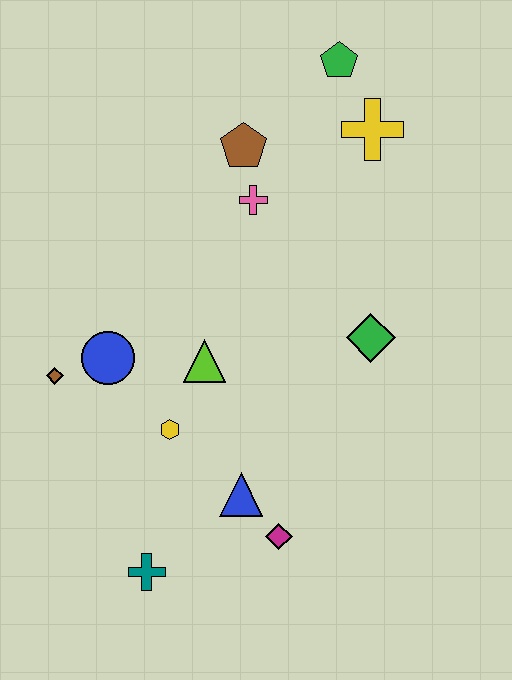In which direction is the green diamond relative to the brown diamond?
The green diamond is to the right of the brown diamond.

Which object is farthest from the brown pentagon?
The teal cross is farthest from the brown pentagon.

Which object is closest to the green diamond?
The lime triangle is closest to the green diamond.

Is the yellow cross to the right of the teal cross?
Yes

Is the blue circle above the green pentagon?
No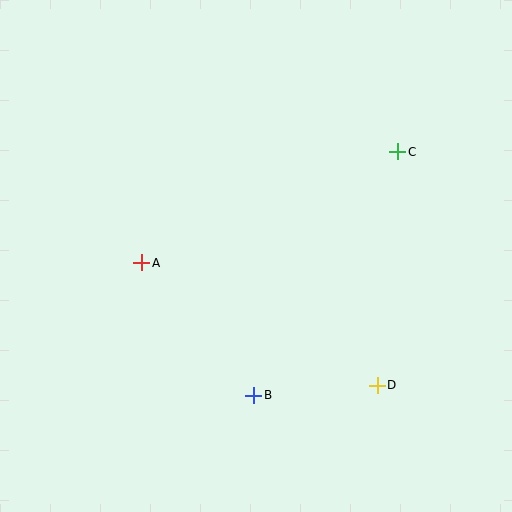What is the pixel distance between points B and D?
The distance between B and D is 124 pixels.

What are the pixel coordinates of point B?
Point B is at (254, 395).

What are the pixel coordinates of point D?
Point D is at (377, 385).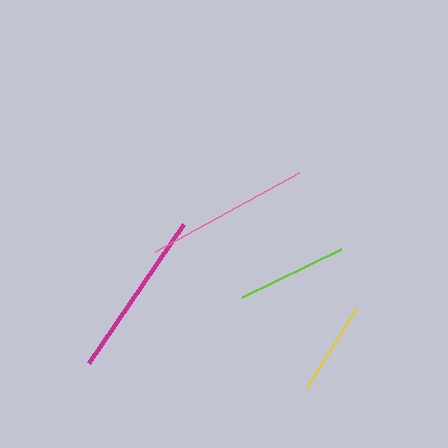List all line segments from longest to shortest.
From longest to shortest: magenta, pink, lime, yellow.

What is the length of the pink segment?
The pink segment is approximately 164 pixels long.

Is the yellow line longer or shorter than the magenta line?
The magenta line is longer than the yellow line.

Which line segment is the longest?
The magenta line is the longest at approximately 169 pixels.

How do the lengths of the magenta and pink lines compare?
The magenta and pink lines are approximately the same length.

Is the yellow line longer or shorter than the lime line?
The lime line is longer than the yellow line.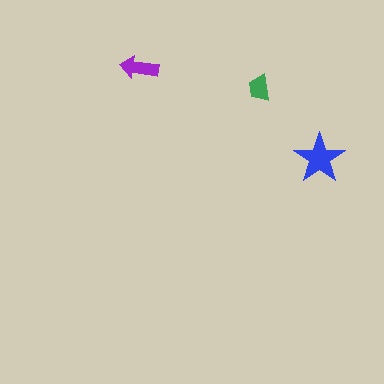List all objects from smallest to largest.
The green trapezoid, the purple arrow, the blue star.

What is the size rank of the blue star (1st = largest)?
1st.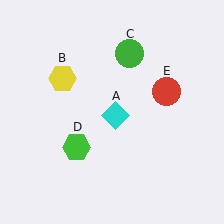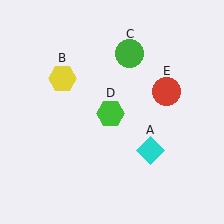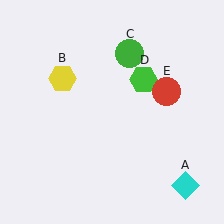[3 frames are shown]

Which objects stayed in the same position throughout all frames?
Yellow hexagon (object B) and green circle (object C) and red circle (object E) remained stationary.